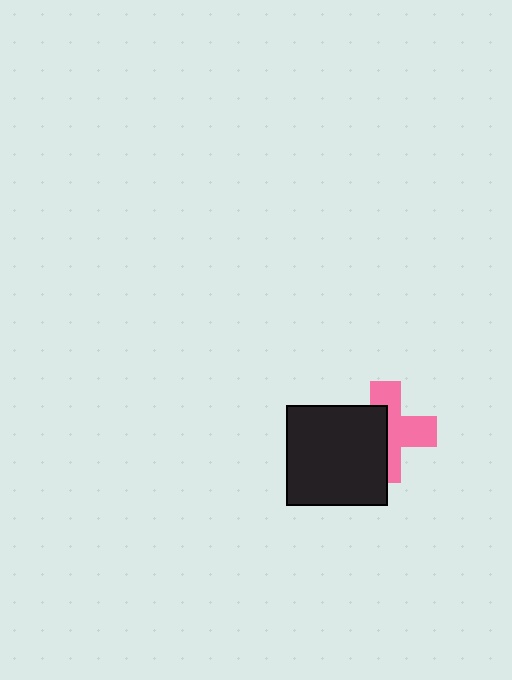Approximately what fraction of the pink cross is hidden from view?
Roughly 45% of the pink cross is hidden behind the black square.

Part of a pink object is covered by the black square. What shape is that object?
It is a cross.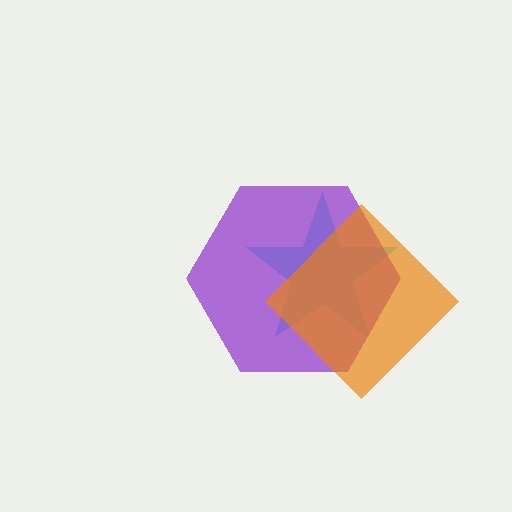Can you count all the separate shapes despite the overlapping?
Yes, there are 3 separate shapes.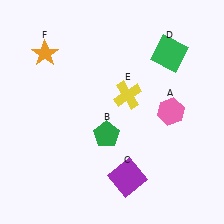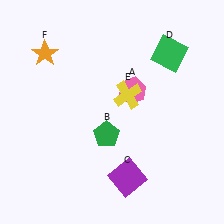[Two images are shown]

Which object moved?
The pink hexagon (A) moved left.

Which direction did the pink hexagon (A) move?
The pink hexagon (A) moved left.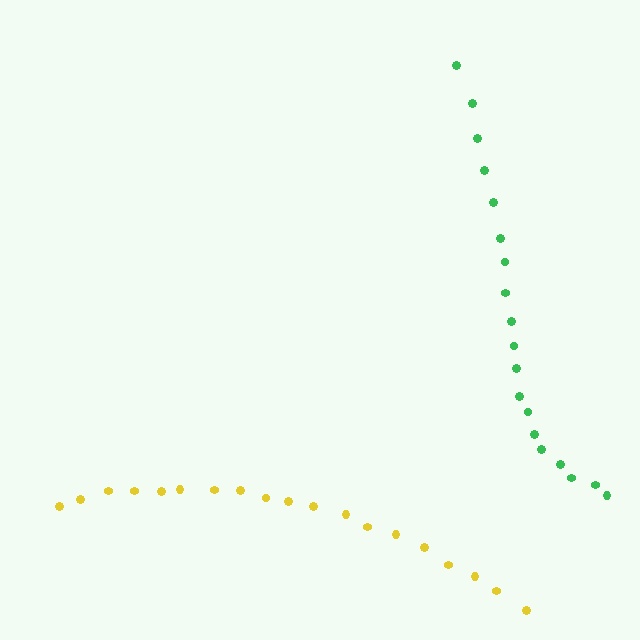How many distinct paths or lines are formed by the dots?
There are 2 distinct paths.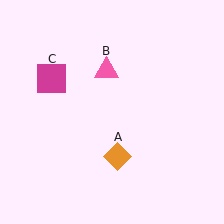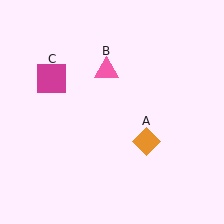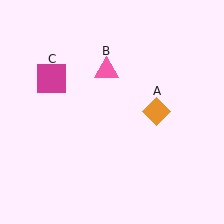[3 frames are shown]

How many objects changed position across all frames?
1 object changed position: orange diamond (object A).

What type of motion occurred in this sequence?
The orange diamond (object A) rotated counterclockwise around the center of the scene.